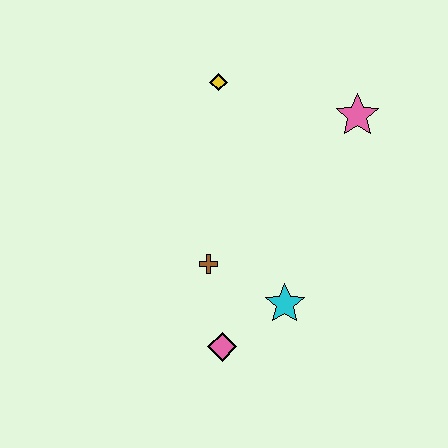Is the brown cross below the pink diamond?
No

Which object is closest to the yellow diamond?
The pink star is closest to the yellow diamond.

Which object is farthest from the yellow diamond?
The pink diamond is farthest from the yellow diamond.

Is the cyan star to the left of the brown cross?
No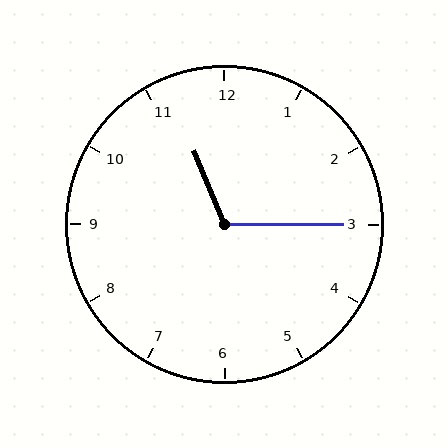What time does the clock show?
11:15.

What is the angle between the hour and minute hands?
Approximately 112 degrees.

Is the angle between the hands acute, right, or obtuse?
It is obtuse.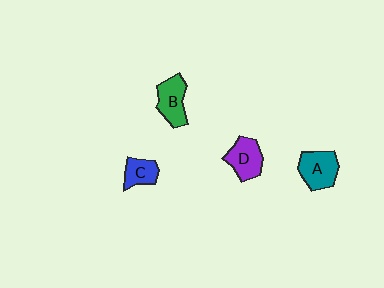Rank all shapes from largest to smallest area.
From largest to smallest: A (teal), B (green), D (purple), C (blue).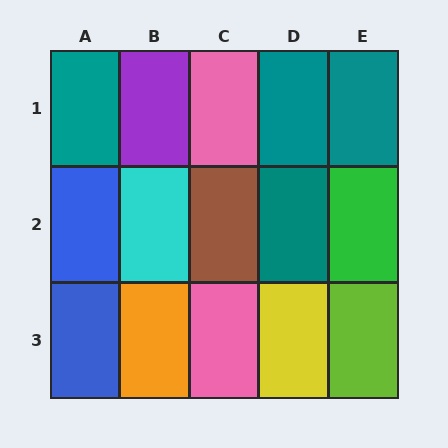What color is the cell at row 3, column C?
Pink.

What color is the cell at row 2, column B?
Cyan.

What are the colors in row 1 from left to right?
Teal, purple, pink, teal, teal.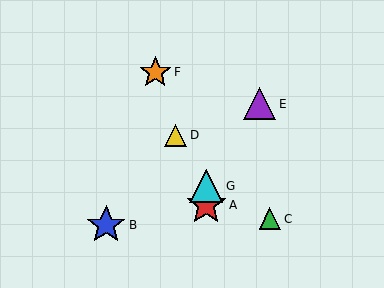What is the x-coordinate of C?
Object C is at x≈270.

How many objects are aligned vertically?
2 objects (A, G) are aligned vertically.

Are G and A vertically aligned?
Yes, both are at x≈206.